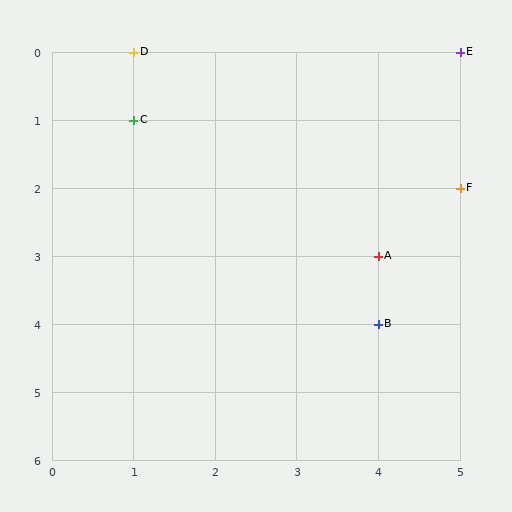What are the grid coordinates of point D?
Point D is at grid coordinates (1, 0).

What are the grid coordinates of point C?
Point C is at grid coordinates (1, 1).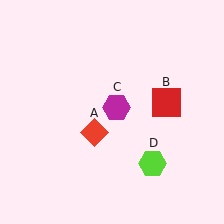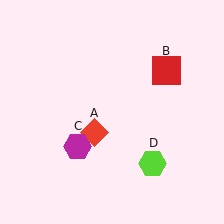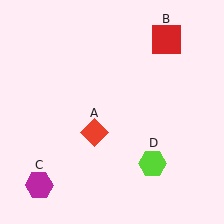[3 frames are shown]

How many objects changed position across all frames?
2 objects changed position: red square (object B), magenta hexagon (object C).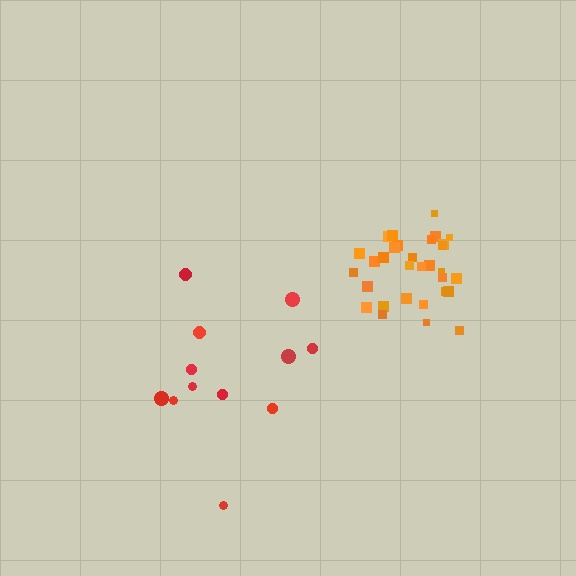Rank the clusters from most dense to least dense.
orange, red.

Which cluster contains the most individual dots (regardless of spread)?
Orange (31).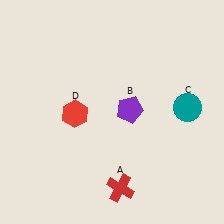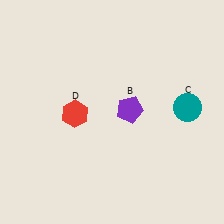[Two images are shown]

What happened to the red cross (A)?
The red cross (A) was removed in Image 2. It was in the bottom-right area of Image 1.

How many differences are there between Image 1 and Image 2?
There is 1 difference between the two images.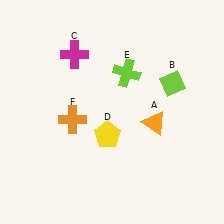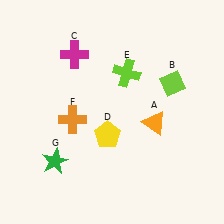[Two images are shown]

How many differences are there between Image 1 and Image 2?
There is 1 difference between the two images.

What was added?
A green star (G) was added in Image 2.